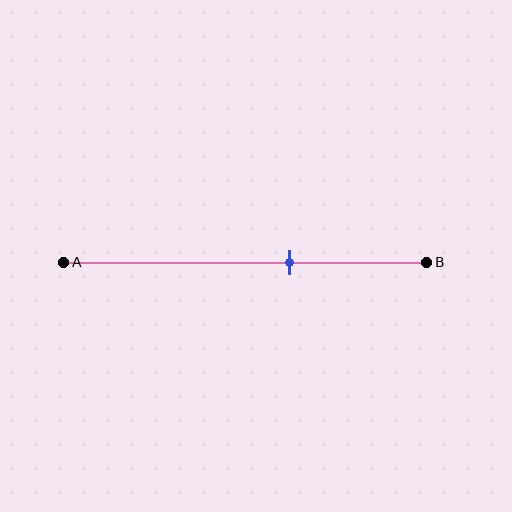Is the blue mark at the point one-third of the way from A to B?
No, the mark is at about 60% from A, not at the 33% one-third point.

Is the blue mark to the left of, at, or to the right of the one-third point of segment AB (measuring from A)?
The blue mark is to the right of the one-third point of segment AB.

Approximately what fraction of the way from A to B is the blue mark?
The blue mark is approximately 60% of the way from A to B.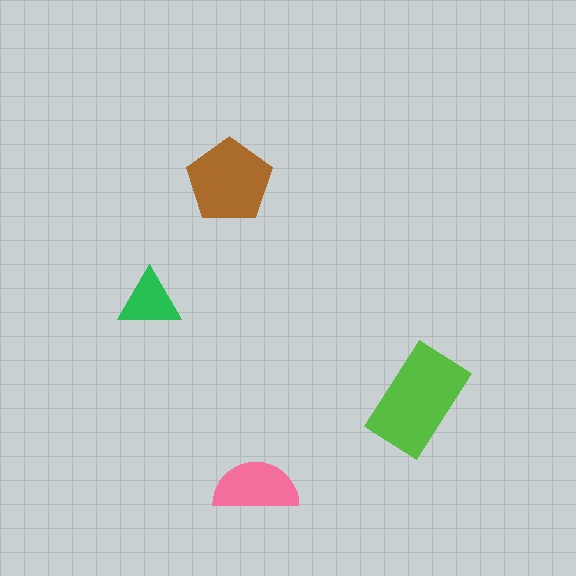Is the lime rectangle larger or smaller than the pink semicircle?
Larger.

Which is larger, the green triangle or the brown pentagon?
The brown pentagon.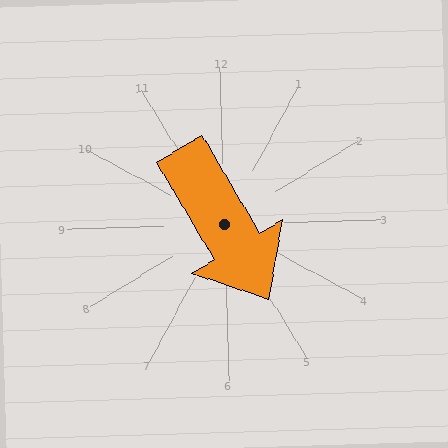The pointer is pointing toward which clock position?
Roughly 5 o'clock.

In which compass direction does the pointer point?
Southeast.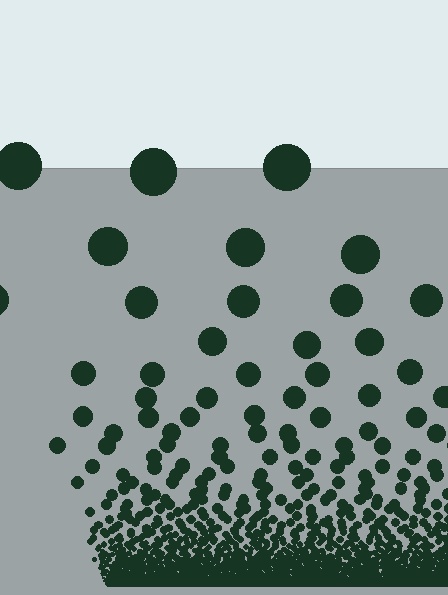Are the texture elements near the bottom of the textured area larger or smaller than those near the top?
Smaller. The gradient is inverted — elements near the bottom are smaller and denser.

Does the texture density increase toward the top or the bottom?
Density increases toward the bottom.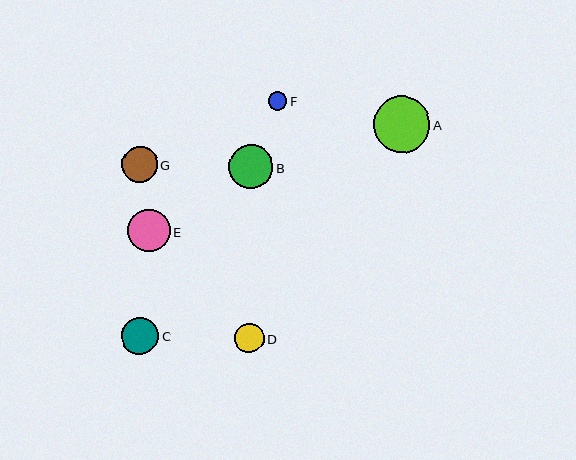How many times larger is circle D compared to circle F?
Circle D is approximately 1.6 times the size of circle F.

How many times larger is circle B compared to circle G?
Circle B is approximately 1.2 times the size of circle G.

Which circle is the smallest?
Circle F is the smallest with a size of approximately 19 pixels.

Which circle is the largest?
Circle A is the largest with a size of approximately 56 pixels.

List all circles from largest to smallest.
From largest to smallest: A, B, E, C, G, D, F.